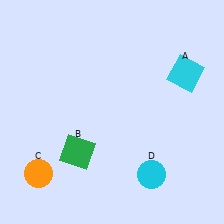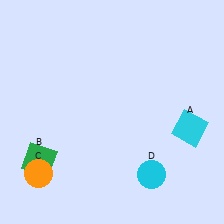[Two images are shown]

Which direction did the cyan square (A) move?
The cyan square (A) moved down.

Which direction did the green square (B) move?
The green square (B) moved left.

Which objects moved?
The objects that moved are: the cyan square (A), the green square (B).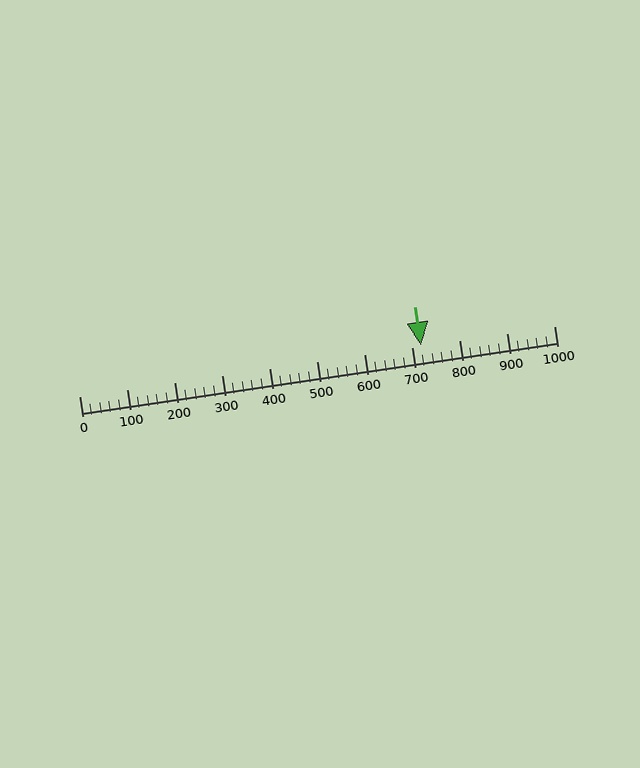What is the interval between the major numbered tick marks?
The major tick marks are spaced 100 units apart.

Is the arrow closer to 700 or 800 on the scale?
The arrow is closer to 700.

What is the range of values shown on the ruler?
The ruler shows values from 0 to 1000.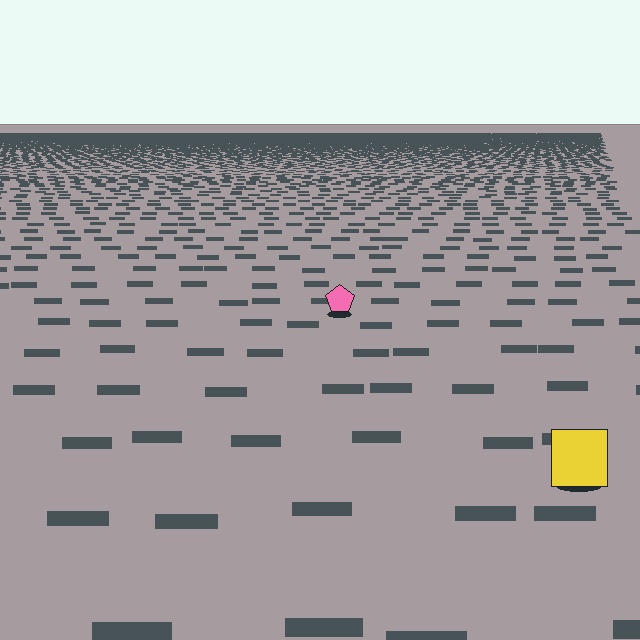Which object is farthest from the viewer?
The pink pentagon is farthest from the viewer. It appears smaller and the ground texture around it is denser.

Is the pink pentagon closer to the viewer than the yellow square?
No. The yellow square is closer — you can tell from the texture gradient: the ground texture is coarser near it.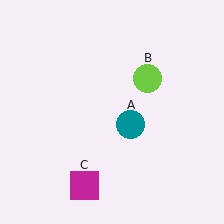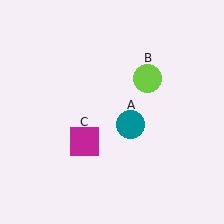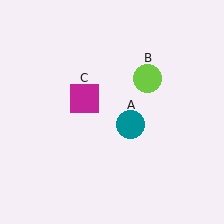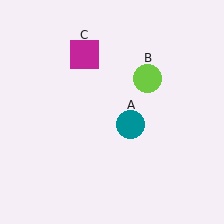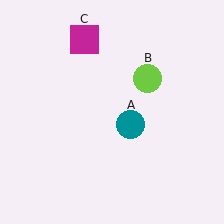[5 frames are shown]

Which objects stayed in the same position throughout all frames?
Teal circle (object A) and lime circle (object B) remained stationary.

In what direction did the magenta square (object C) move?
The magenta square (object C) moved up.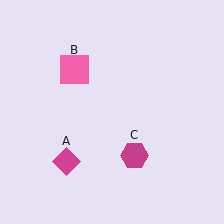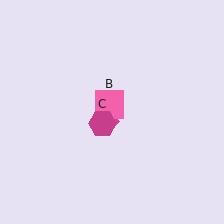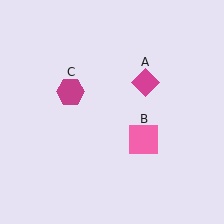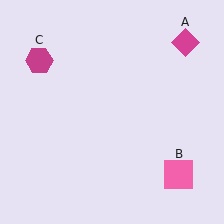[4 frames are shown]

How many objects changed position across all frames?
3 objects changed position: magenta diamond (object A), pink square (object B), magenta hexagon (object C).